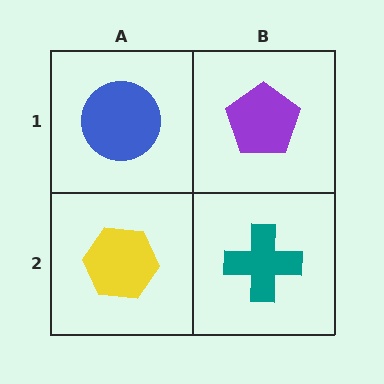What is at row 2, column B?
A teal cross.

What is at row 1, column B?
A purple pentagon.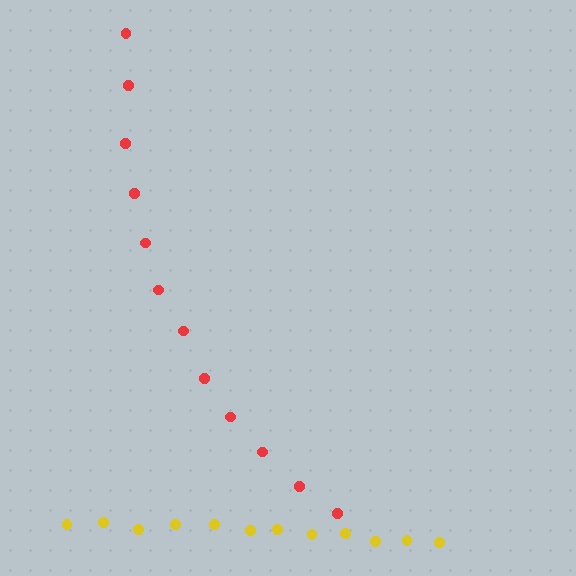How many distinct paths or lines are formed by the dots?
There are 2 distinct paths.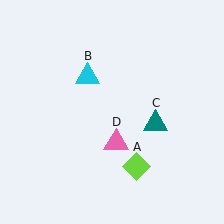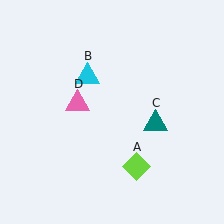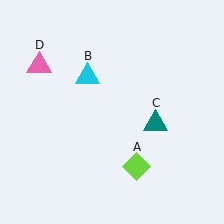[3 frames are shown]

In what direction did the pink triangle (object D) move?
The pink triangle (object D) moved up and to the left.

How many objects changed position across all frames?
1 object changed position: pink triangle (object D).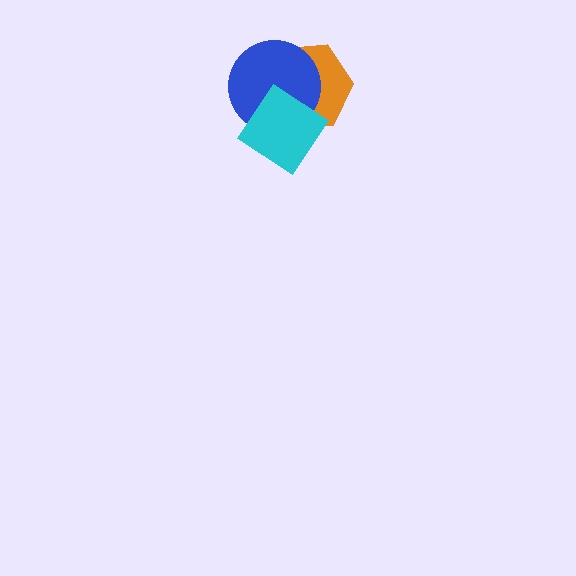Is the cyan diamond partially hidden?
No, no other shape covers it.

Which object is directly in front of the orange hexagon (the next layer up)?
The blue circle is directly in front of the orange hexagon.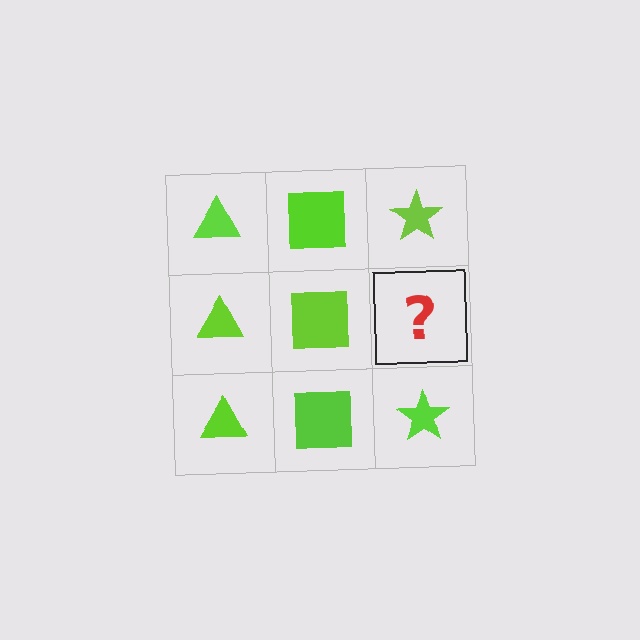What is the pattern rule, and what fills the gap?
The rule is that each column has a consistent shape. The gap should be filled with a lime star.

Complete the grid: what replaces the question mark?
The question mark should be replaced with a lime star.